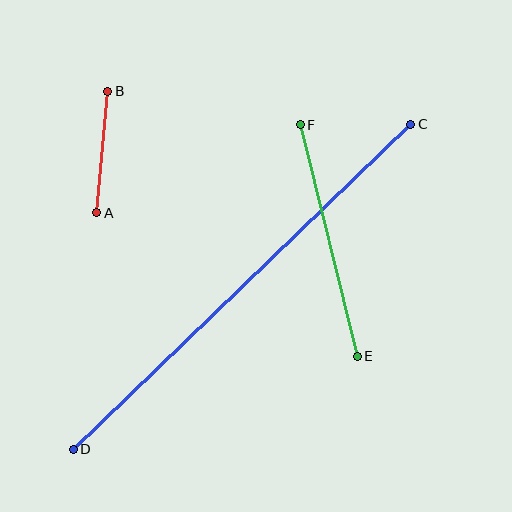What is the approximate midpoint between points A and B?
The midpoint is at approximately (102, 152) pixels.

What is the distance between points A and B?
The distance is approximately 122 pixels.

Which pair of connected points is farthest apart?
Points C and D are farthest apart.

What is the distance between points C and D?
The distance is approximately 469 pixels.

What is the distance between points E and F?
The distance is approximately 238 pixels.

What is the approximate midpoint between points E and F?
The midpoint is at approximately (329, 240) pixels.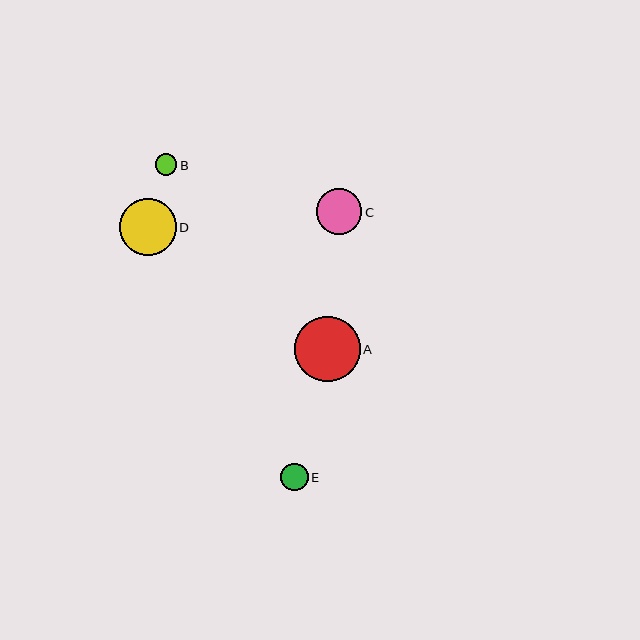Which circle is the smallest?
Circle B is the smallest with a size of approximately 22 pixels.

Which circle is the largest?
Circle A is the largest with a size of approximately 65 pixels.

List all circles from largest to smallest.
From largest to smallest: A, D, C, E, B.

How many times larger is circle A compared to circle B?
Circle A is approximately 3.0 times the size of circle B.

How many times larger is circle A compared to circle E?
Circle A is approximately 2.4 times the size of circle E.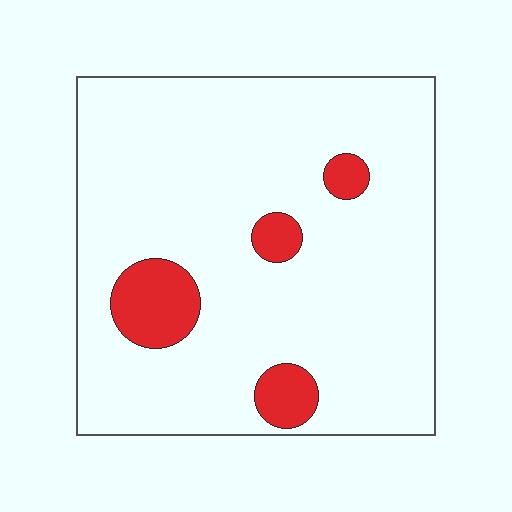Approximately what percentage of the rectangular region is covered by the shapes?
Approximately 10%.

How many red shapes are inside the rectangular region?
4.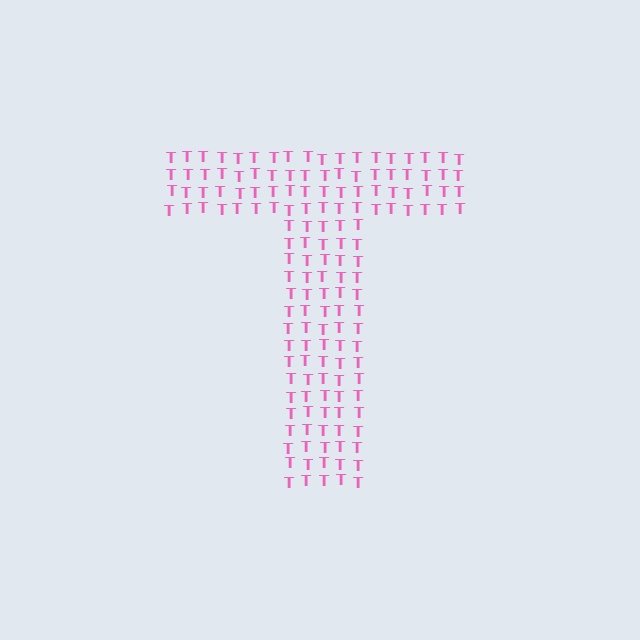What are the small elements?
The small elements are letter T's.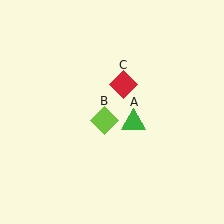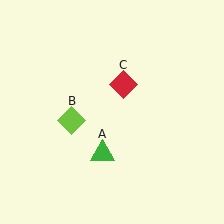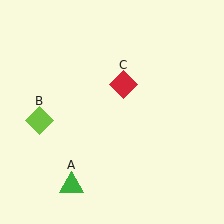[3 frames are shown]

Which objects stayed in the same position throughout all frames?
Red diamond (object C) remained stationary.